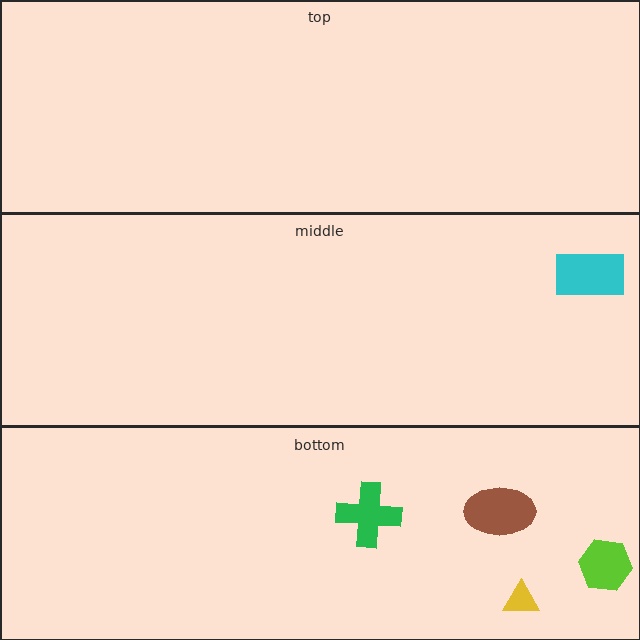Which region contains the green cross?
The bottom region.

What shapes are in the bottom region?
The yellow triangle, the green cross, the lime hexagon, the brown ellipse.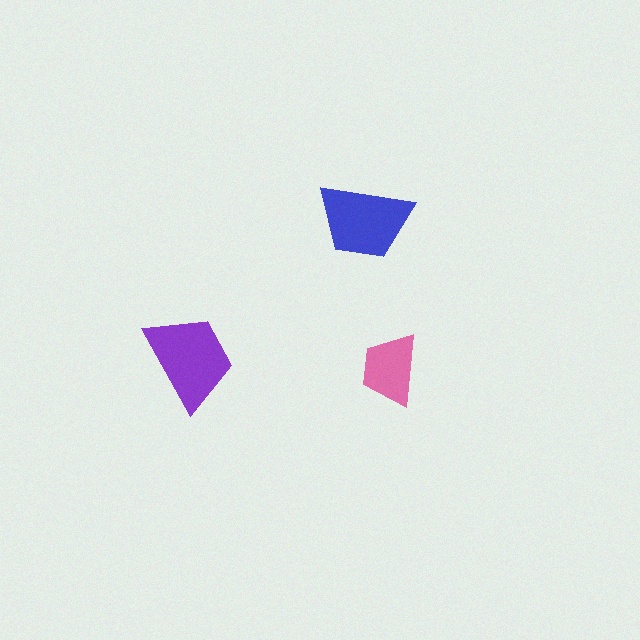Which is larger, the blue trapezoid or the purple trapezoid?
The purple one.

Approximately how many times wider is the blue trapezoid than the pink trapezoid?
About 1.5 times wider.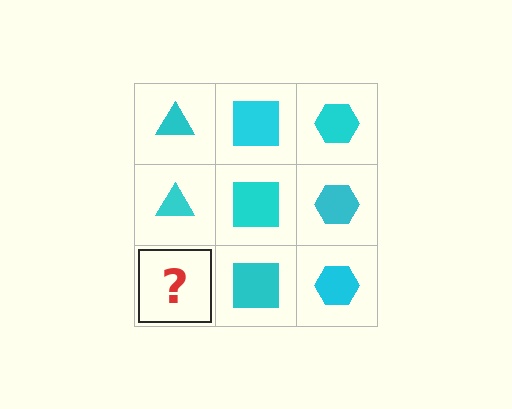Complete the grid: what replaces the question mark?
The question mark should be replaced with a cyan triangle.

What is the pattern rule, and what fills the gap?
The rule is that each column has a consistent shape. The gap should be filled with a cyan triangle.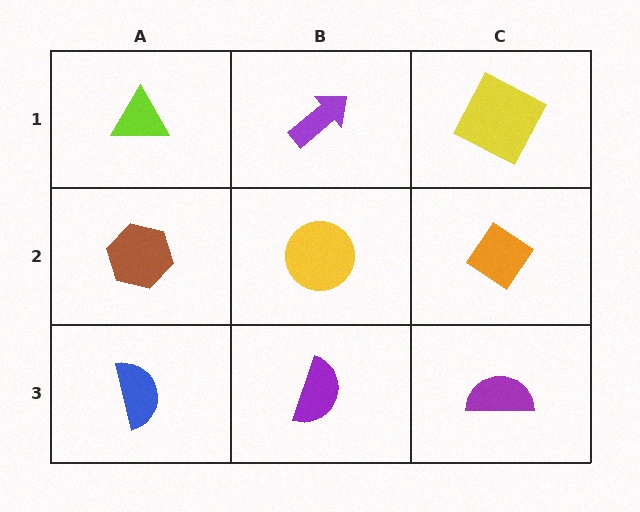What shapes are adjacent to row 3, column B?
A yellow circle (row 2, column B), a blue semicircle (row 3, column A), a purple semicircle (row 3, column C).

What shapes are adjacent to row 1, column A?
A brown hexagon (row 2, column A), a purple arrow (row 1, column B).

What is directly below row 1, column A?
A brown hexagon.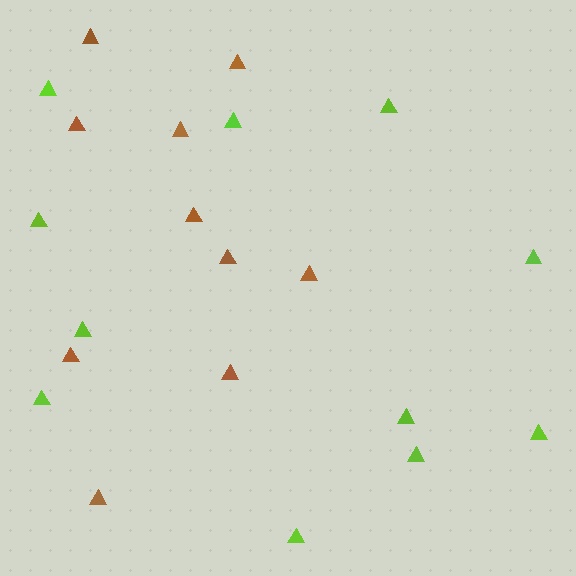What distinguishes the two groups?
There are 2 groups: one group of brown triangles (10) and one group of lime triangles (11).